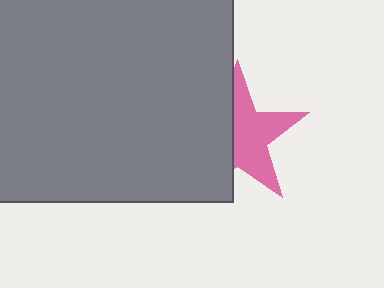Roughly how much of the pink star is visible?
About half of it is visible (roughly 56%).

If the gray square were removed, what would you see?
You would see the complete pink star.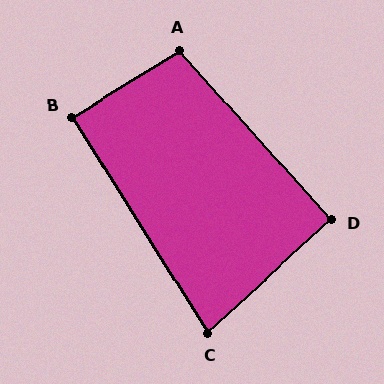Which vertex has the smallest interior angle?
C, at approximately 80 degrees.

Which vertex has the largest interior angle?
A, at approximately 100 degrees.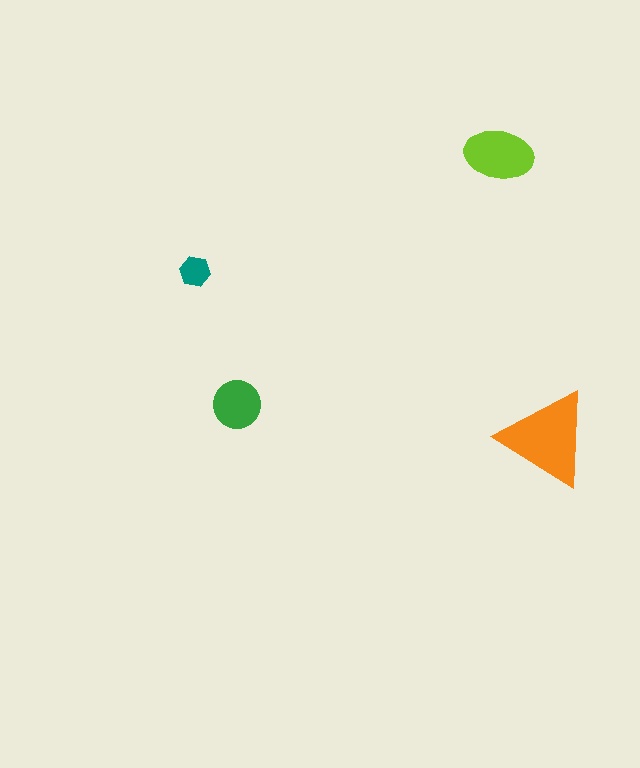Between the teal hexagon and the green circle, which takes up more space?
The green circle.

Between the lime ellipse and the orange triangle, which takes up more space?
The orange triangle.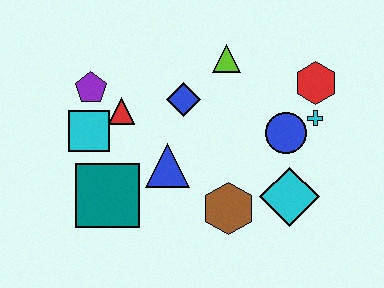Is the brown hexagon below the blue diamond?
Yes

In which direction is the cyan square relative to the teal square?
The cyan square is above the teal square.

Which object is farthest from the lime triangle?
The teal square is farthest from the lime triangle.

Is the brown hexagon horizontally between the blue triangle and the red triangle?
No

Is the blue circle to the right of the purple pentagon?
Yes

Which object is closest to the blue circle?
The cyan cross is closest to the blue circle.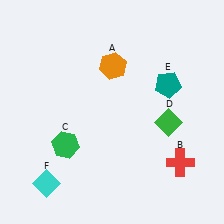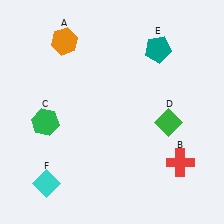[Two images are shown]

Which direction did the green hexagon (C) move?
The green hexagon (C) moved up.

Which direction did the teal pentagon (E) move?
The teal pentagon (E) moved up.